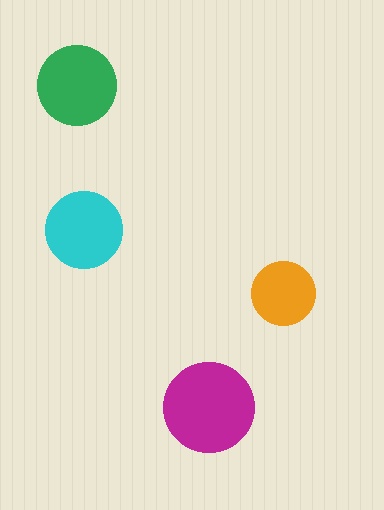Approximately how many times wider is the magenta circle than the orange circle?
About 1.5 times wider.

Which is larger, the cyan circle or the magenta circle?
The magenta one.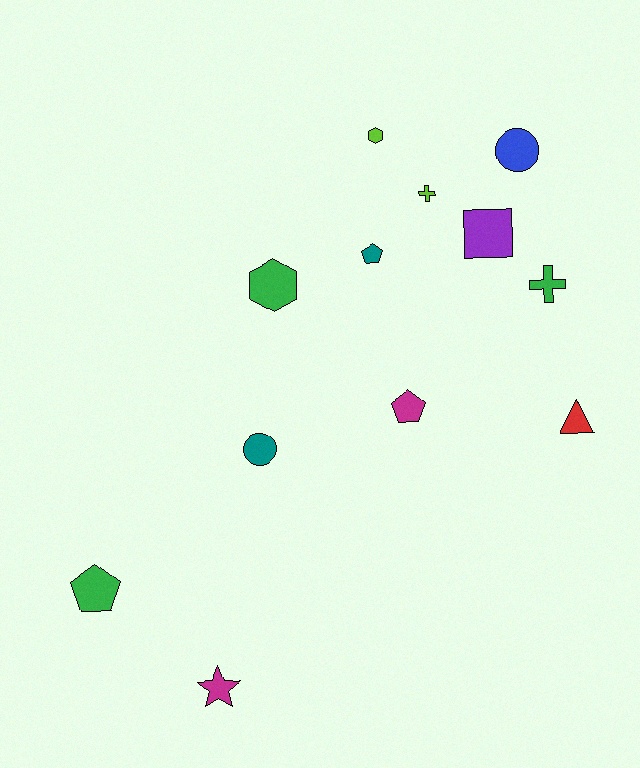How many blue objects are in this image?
There is 1 blue object.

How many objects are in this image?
There are 12 objects.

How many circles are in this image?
There are 2 circles.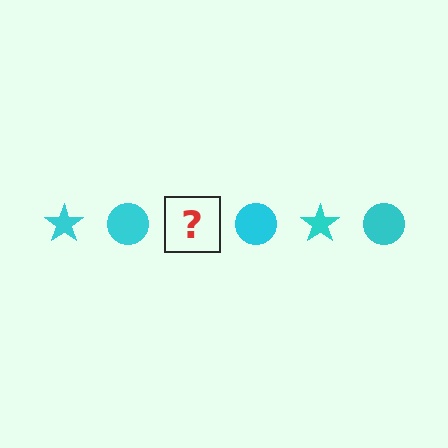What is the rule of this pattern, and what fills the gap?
The rule is that the pattern cycles through star, circle shapes in cyan. The gap should be filled with a cyan star.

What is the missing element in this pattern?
The missing element is a cyan star.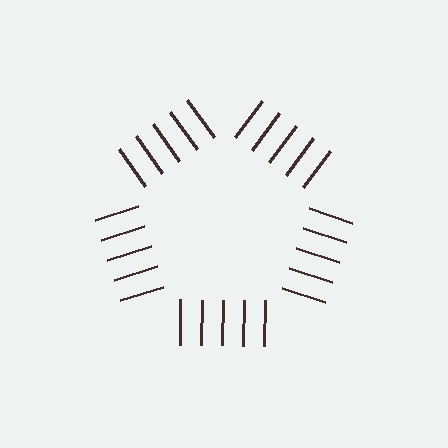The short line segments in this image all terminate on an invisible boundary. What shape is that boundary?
An illusory pentagon — the line segments terminate on its edges but no continuous stroke is drawn.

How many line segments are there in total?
25 — 5 along each of the 5 edges.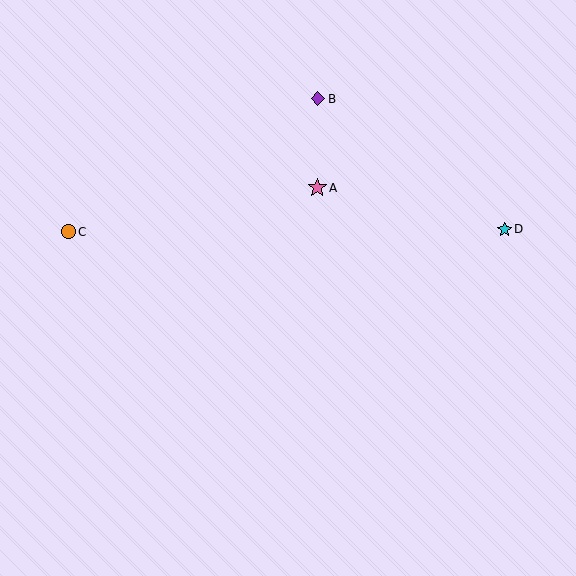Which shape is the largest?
The pink star (labeled A) is the largest.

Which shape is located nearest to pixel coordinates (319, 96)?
The purple diamond (labeled B) at (318, 99) is nearest to that location.